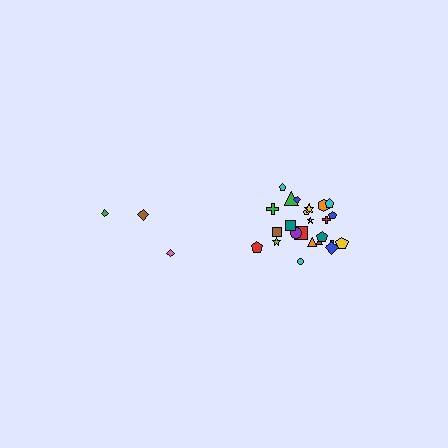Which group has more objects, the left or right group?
The right group.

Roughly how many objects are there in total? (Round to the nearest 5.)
Roughly 30 objects in total.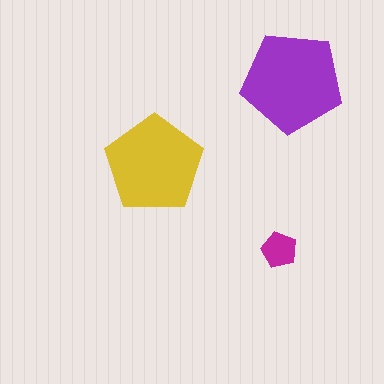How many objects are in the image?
There are 3 objects in the image.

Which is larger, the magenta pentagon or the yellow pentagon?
The yellow one.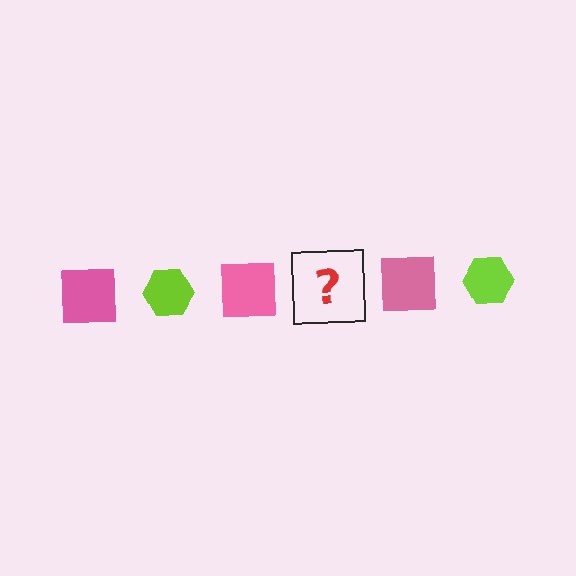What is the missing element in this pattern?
The missing element is a lime hexagon.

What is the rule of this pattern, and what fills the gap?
The rule is that the pattern alternates between pink square and lime hexagon. The gap should be filled with a lime hexagon.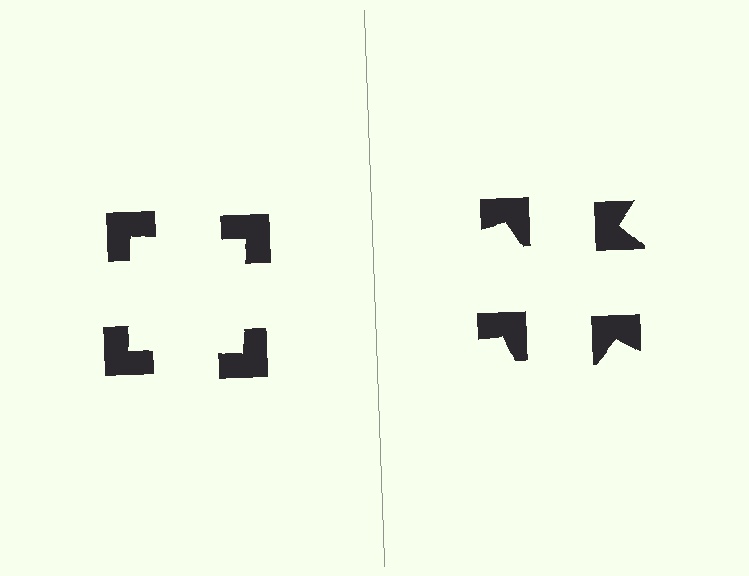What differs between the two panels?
The notched squares are positioned identically on both sides; only the wedge orientations differ. On the left they align to a square; on the right they are misaligned.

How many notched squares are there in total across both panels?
8 — 4 on each side.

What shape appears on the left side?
An illusory square.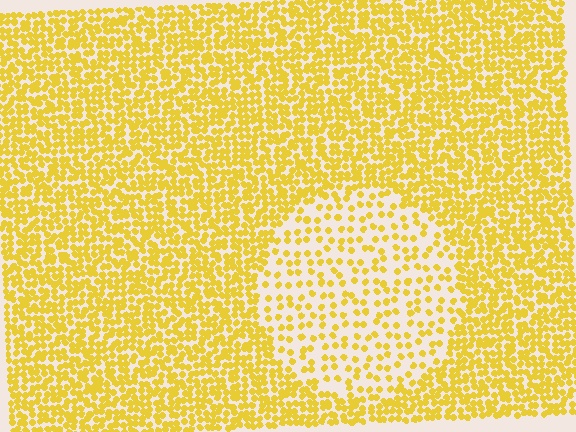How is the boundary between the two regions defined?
The boundary is defined by a change in element density (approximately 2.4x ratio). All elements are the same color, size, and shape.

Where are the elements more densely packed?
The elements are more densely packed outside the circle boundary.